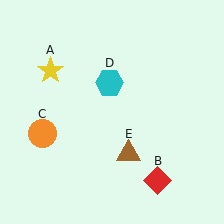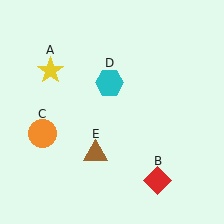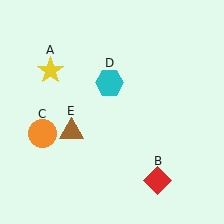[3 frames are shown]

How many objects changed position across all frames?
1 object changed position: brown triangle (object E).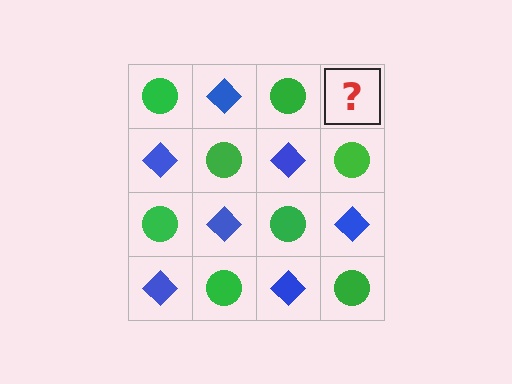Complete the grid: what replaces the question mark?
The question mark should be replaced with a blue diamond.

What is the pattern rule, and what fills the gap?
The rule is that it alternates green circle and blue diamond in a checkerboard pattern. The gap should be filled with a blue diamond.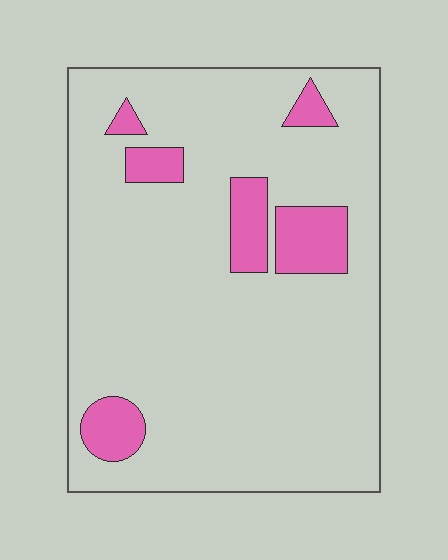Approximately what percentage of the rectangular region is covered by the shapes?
Approximately 10%.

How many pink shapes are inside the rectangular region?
6.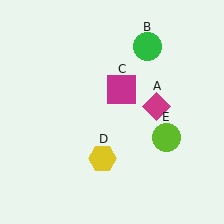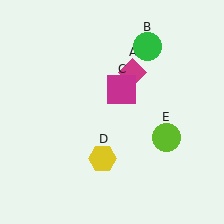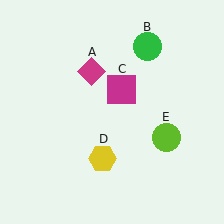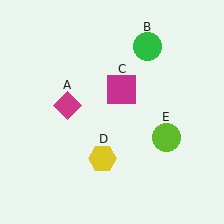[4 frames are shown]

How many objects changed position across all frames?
1 object changed position: magenta diamond (object A).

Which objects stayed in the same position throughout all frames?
Green circle (object B) and magenta square (object C) and yellow hexagon (object D) and lime circle (object E) remained stationary.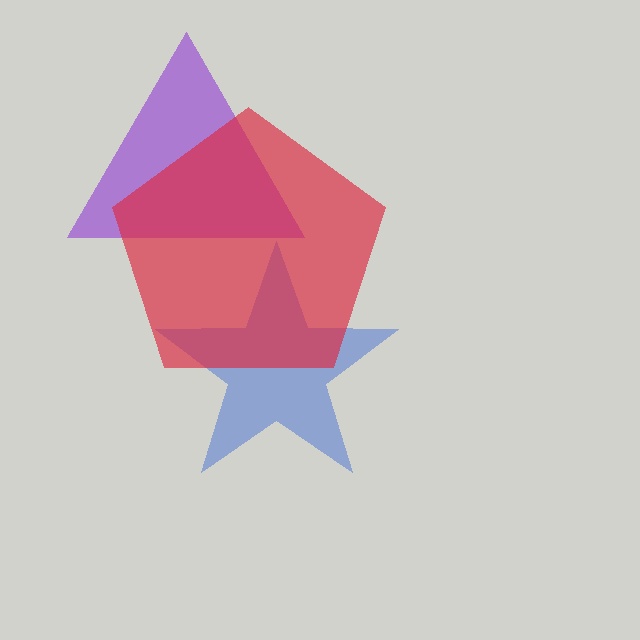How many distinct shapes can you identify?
There are 3 distinct shapes: a blue star, a purple triangle, a red pentagon.